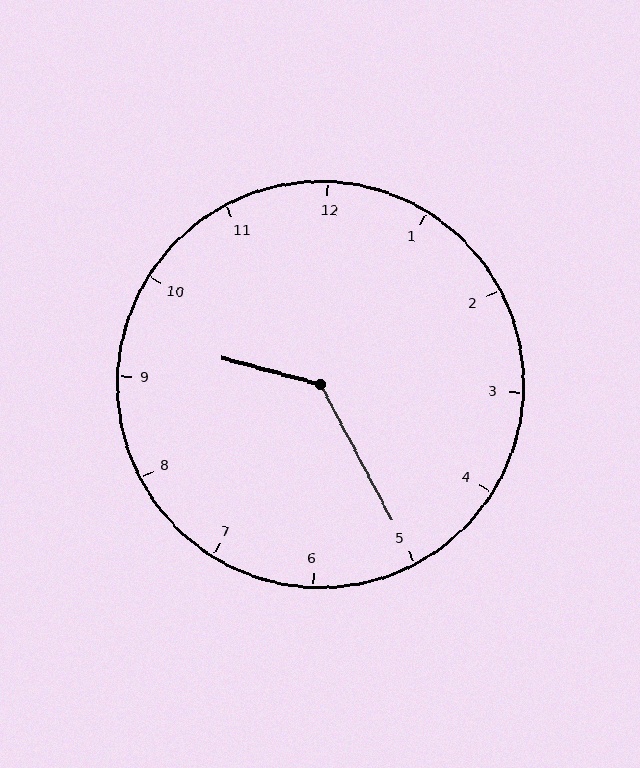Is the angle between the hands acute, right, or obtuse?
It is obtuse.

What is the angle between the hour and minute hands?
Approximately 132 degrees.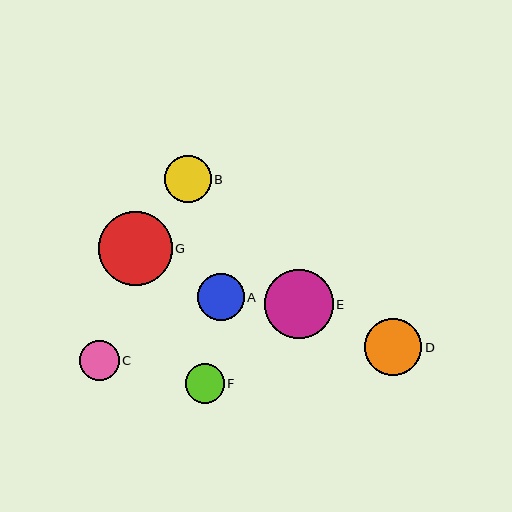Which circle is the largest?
Circle G is the largest with a size of approximately 74 pixels.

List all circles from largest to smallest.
From largest to smallest: G, E, D, A, B, C, F.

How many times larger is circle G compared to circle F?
Circle G is approximately 1.9 times the size of circle F.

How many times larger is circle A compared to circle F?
Circle A is approximately 1.2 times the size of circle F.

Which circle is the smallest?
Circle F is the smallest with a size of approximately 39 pixels.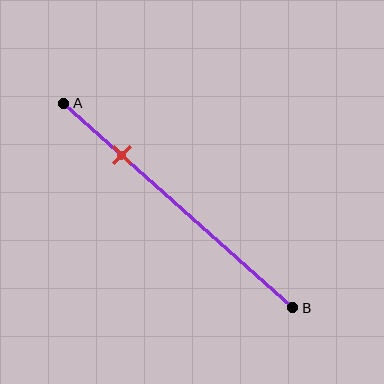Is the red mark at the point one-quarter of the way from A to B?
Yes, the mark is approximately at the one-quarter point.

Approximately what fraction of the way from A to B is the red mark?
The red mark is approximately 25% of the way from A to B.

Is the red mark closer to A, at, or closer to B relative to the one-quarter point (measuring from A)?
The red mark is approximately at the one-quarter point of segment AB.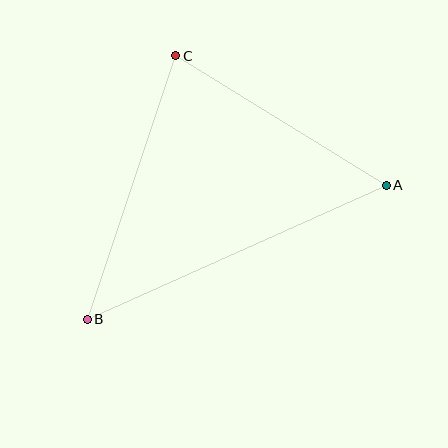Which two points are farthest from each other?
Points A and B are farthest from each other.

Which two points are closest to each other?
Points A and C are closest to each other.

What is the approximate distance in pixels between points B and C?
The distance between B and C is approximately 278 pixels.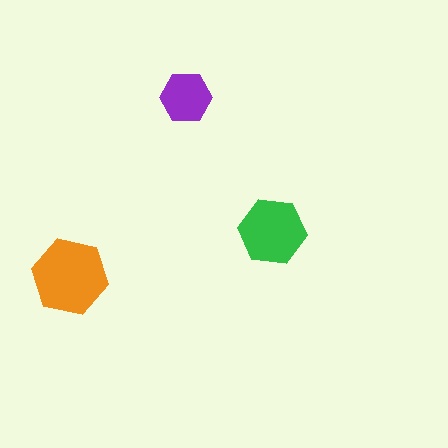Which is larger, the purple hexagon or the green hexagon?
The green one.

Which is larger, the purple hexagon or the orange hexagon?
The orange one.